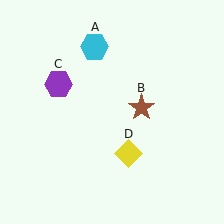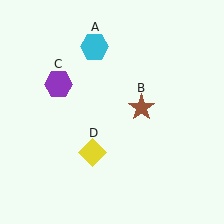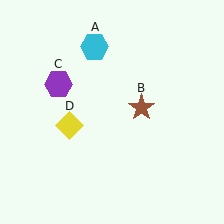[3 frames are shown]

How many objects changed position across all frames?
1 object changed position: yellow diamond (object D).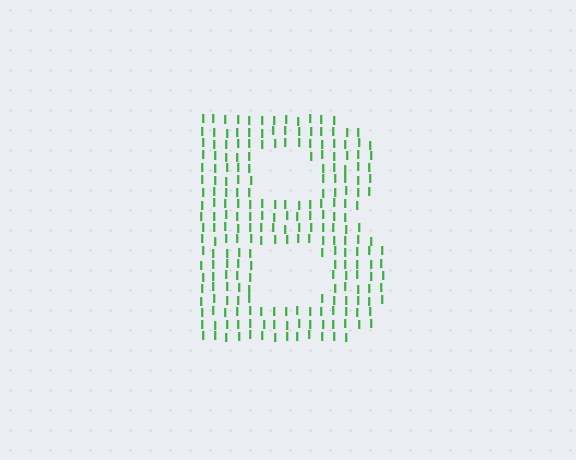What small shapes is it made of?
It is made of small letter I's.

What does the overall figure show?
The overall figure shows the letter B.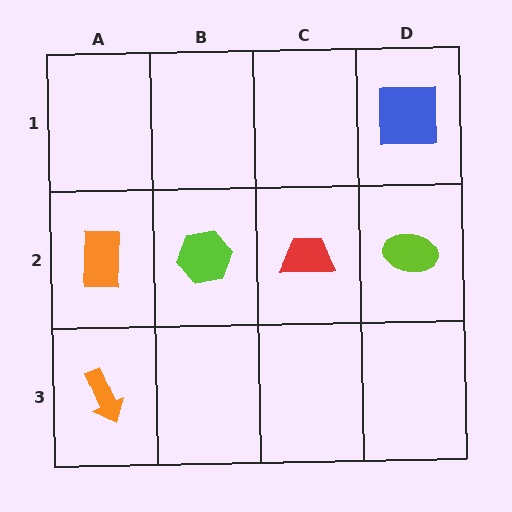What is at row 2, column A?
An orange rectangle.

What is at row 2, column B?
A lime hexagon.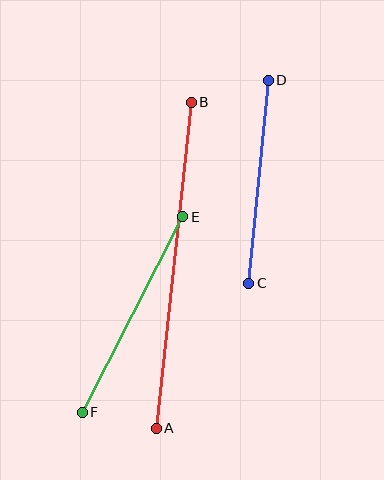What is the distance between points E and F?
The distance is approximately 220 pixels.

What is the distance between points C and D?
The distance is approximately 204 pixels.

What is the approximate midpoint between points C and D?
The midpoint is at approximately (259, 182) pixels.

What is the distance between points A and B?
The distance is approximately 328 pixels.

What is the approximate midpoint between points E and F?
The midpoint is at approximately (133, 315) pixels.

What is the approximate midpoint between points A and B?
The midpoint is at approximately (174, 265) pixels.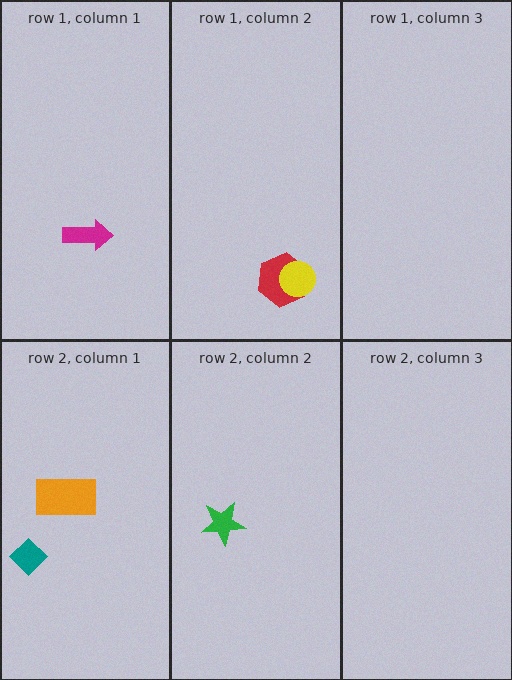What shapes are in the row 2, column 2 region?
The green star.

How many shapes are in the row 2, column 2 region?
1.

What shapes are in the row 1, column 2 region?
The red hexagon, the yellow circle.